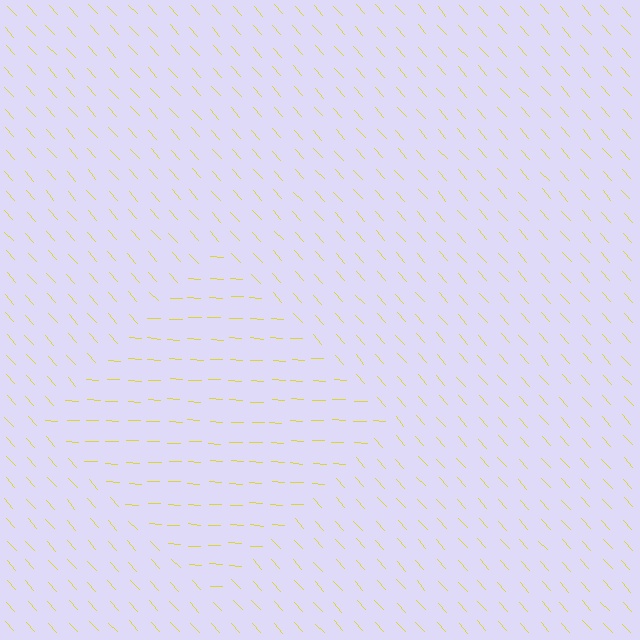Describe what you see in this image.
The image is filled with small yellow line segments. A diamond region in the image has lines oriented differently from the surrounding lines, creating a visible texture boundary.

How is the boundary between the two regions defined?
The boundary is defined purely by a change in line orientation (approximately 45 degrees difference). All lines are the same color and thickness.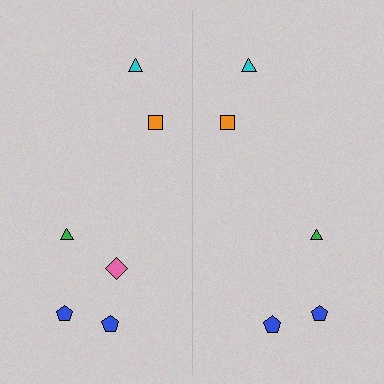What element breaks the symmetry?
A pink diamond is missing from the right side.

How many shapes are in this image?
There are 11 shapes in this image.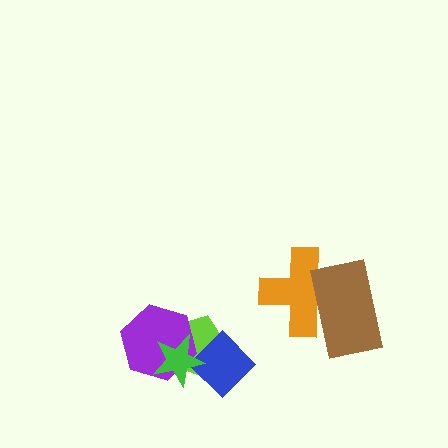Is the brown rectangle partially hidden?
No, no other shape covers it.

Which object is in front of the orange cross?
The brown rectangle is in front of the orange cross.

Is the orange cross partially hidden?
Yes, it is partially covered by another shape.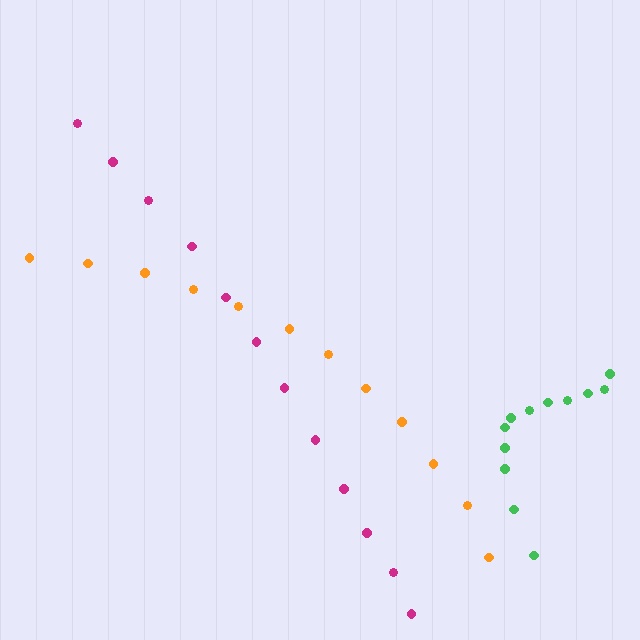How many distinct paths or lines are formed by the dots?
There are 3 distinct paths.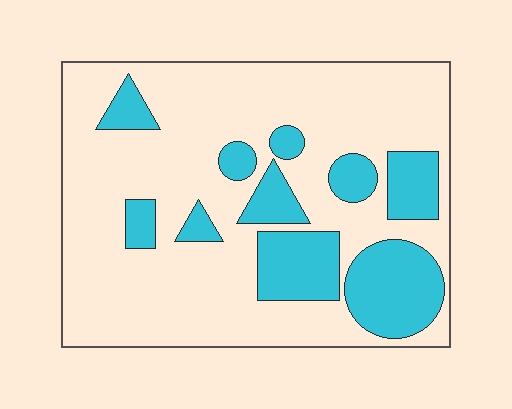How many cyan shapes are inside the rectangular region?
10.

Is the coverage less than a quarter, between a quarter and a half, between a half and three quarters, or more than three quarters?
Between a quarter and a half.